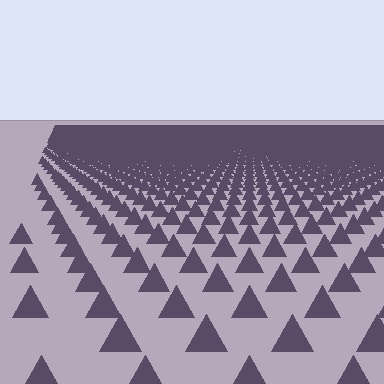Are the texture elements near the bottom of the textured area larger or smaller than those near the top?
Larger. Near the bottom, elements are closer to the viewer and appear at a bigger on-screen size.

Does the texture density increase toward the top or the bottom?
Density increases toward the top.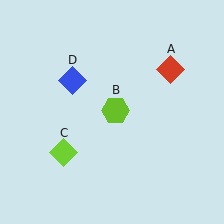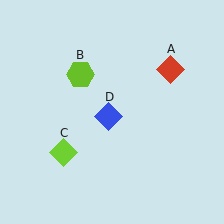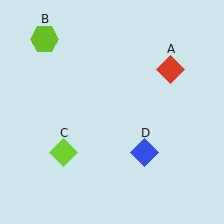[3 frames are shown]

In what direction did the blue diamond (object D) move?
The blue diamond (object D) moved down and to the right.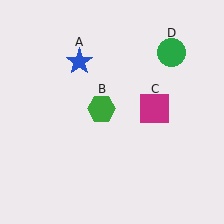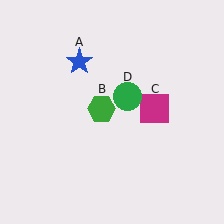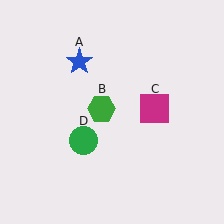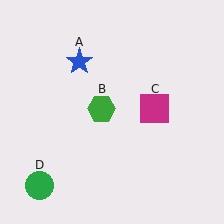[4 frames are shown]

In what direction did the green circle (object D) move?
The green circle (object D) moved down and to the left.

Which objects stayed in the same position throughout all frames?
Blue star (object A) and green hexagon (object B) and magenta square (object C) remained stationary.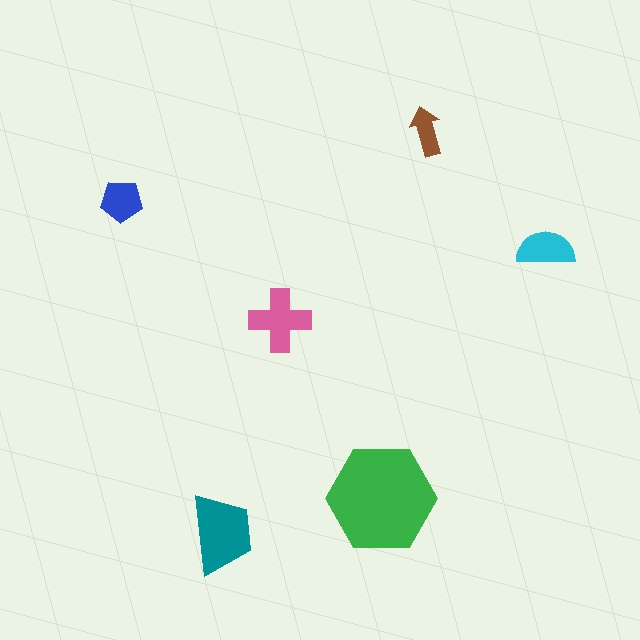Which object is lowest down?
The teal trapezoid is bottommost.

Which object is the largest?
The green hexagon.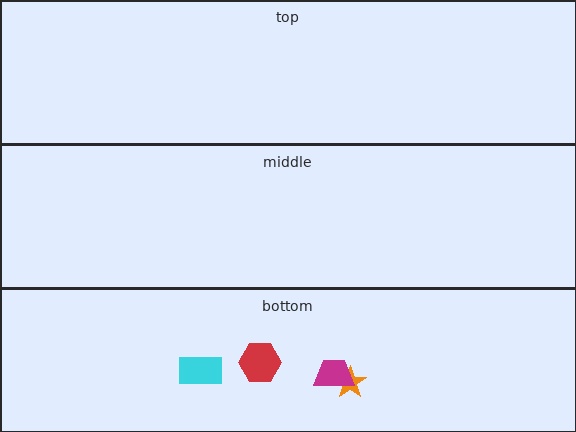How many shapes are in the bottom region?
4.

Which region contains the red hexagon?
The bottom region.